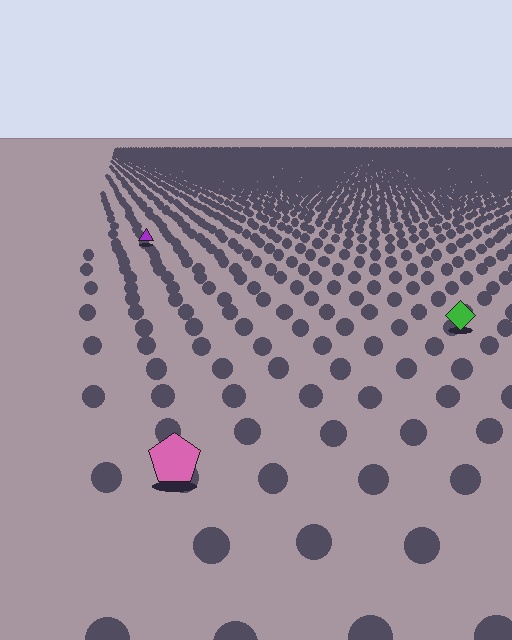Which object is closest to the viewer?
The pink pentagon is closest. The texture marks near it are larger and more spread out.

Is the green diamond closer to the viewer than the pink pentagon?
No. The pink pentagon is closer — you can tell from the texture gradient: the ground texture is coarser near it.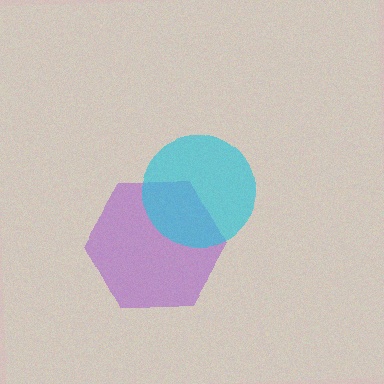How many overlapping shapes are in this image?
There are 2 overlapping shapes in the image.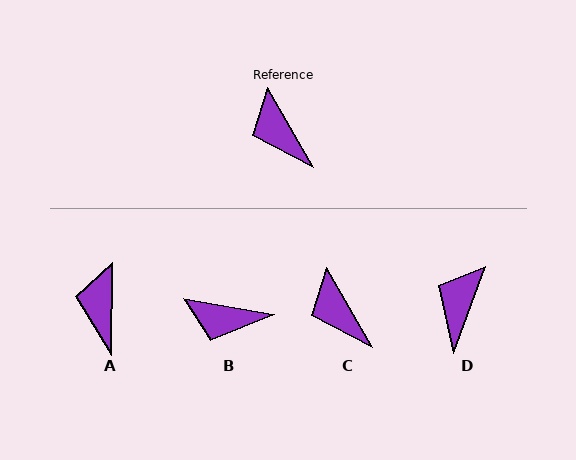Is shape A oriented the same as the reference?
No, it is off by about 31 degrees.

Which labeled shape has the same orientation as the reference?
C.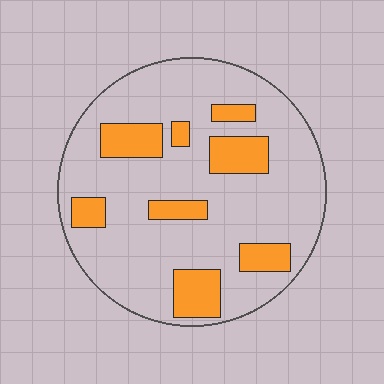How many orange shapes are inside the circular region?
8.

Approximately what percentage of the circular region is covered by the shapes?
Approximately 20%.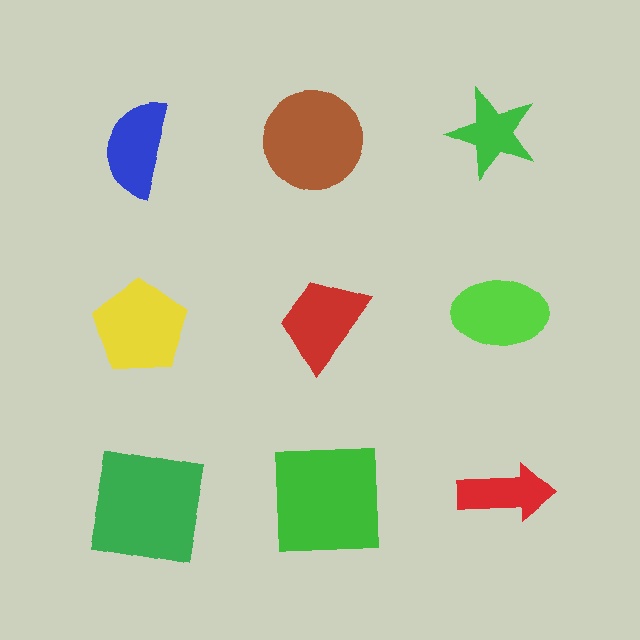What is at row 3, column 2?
A green square.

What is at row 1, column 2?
A brown circle.